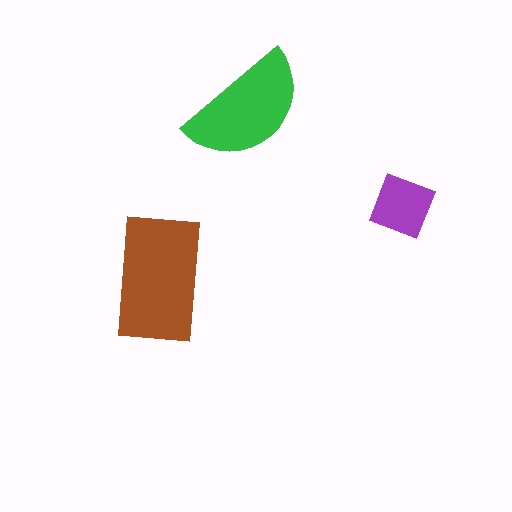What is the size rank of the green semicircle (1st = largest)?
2nd.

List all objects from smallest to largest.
The purple square, the green semicircle, the brown rectangle.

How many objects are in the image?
There are 3 objects in the image.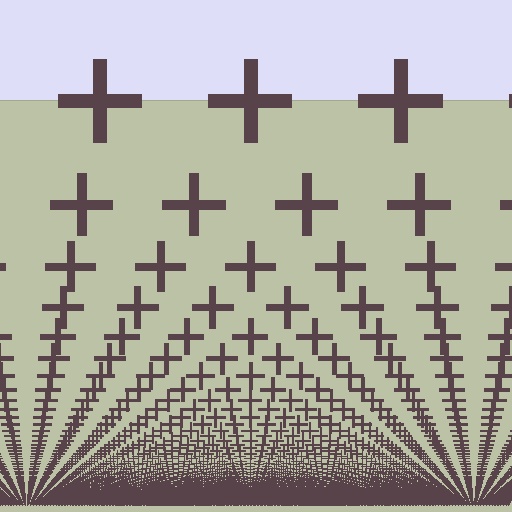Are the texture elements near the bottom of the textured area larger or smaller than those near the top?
Smaller. The gradient is inverted — elements near the bottom are smaller and denser.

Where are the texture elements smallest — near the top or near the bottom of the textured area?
Near the bottom.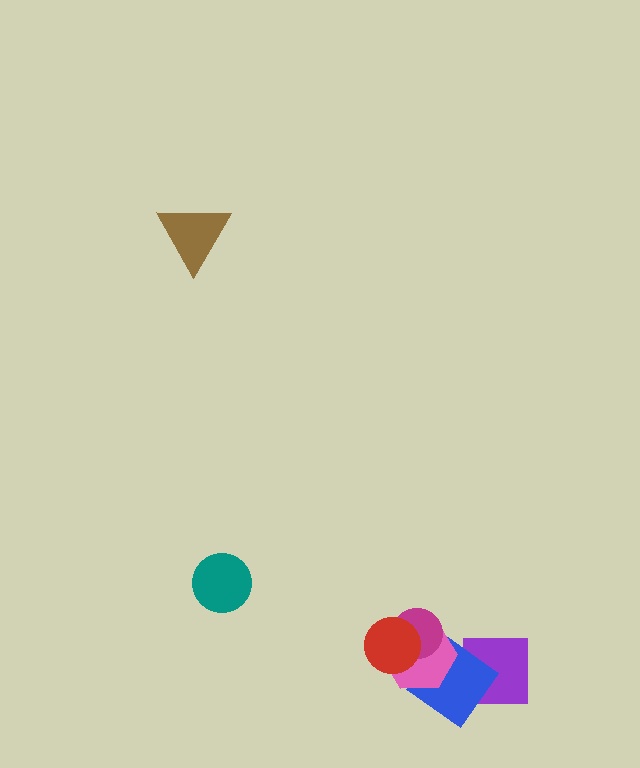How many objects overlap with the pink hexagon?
3 objects overlap with the pink hexagon.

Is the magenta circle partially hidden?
Yes, it is partially covered by another shape.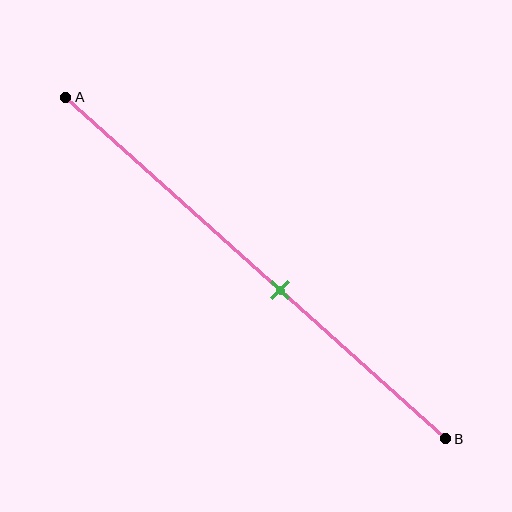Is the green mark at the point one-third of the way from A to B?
No, the mark is at about 55% from A, not at the 33% one-third point.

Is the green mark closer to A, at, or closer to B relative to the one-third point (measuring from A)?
The green mark is closer to point B than the one-third point of segment AB.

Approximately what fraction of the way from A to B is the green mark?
The green mark is approximately 55% of the way from A to B.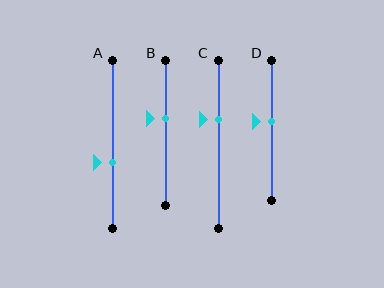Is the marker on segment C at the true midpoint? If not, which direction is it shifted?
No, the marker on segment C is shifted upward by about 15% of the segment length.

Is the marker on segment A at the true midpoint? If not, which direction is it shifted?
No, the marker on segment A is shifted downward by about 11% of the segment length.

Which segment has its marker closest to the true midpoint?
Segment D has its marker closest to the true midpoint.